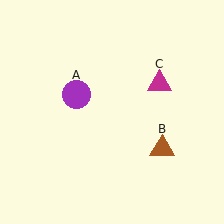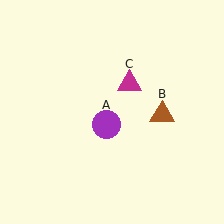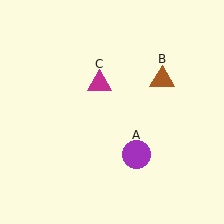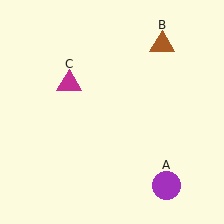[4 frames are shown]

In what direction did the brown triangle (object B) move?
The brown triangle (object B) moved up.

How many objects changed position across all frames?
3 objects changed position: purple circle (object A), brown triangle (object B), magenta triangle (object C).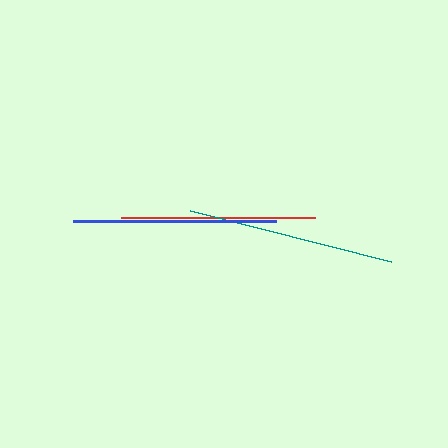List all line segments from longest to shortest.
From longest to shortest: teal, blue, red.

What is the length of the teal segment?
The teal segment is approximately 207 pixels long.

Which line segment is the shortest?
The red line is the shortest at approximately 194 pixels.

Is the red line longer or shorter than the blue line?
The blue line is longer than the red line.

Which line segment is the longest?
The teal line is the longest at approximately 207 pixels.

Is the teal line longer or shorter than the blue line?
The teal line is longer than the blue line.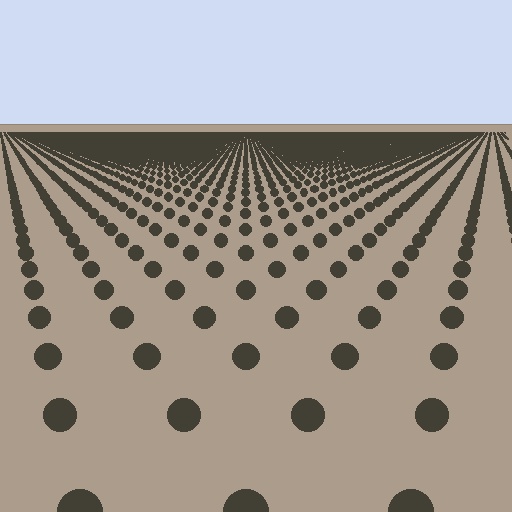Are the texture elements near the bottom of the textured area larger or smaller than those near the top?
Larger. Near the bottom, elements are closer to the viewer and appear at a bigger on-screen size.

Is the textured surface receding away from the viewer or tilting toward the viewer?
The surface is receding away from the viewer. Texture elements get smaller and denser toward the top.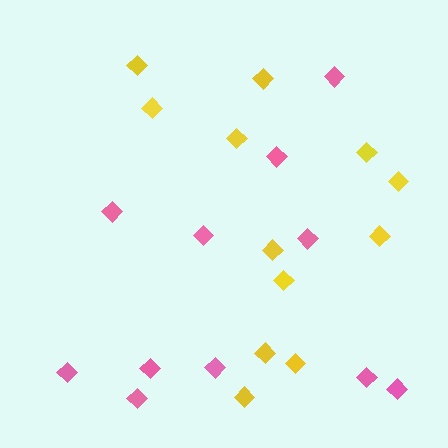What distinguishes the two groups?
There are 2 groups: one group of yellow diamonds (12) and one group of pink diamonds (11).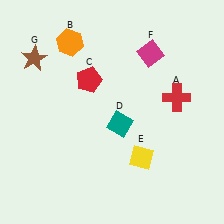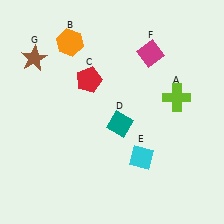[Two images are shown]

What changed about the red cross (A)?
In Image 1, A is red. In Image 2, it changed to lime.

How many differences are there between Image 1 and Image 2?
There are 2 differences between the two images.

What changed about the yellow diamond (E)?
In Image 1, E is yellow. In Image 2, it changed to cyan.